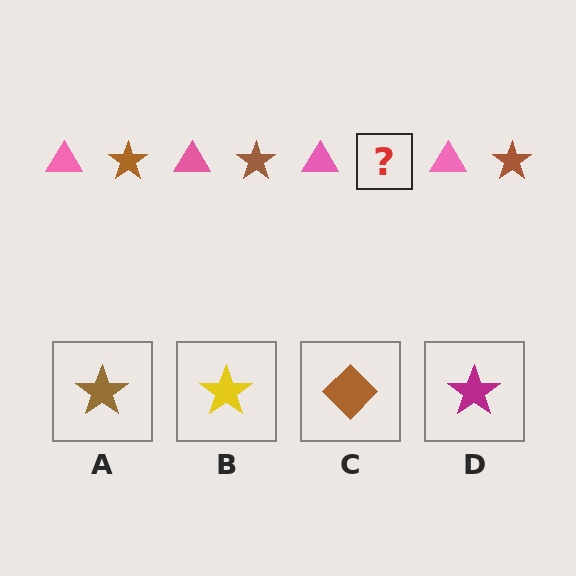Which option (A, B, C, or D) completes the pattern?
A.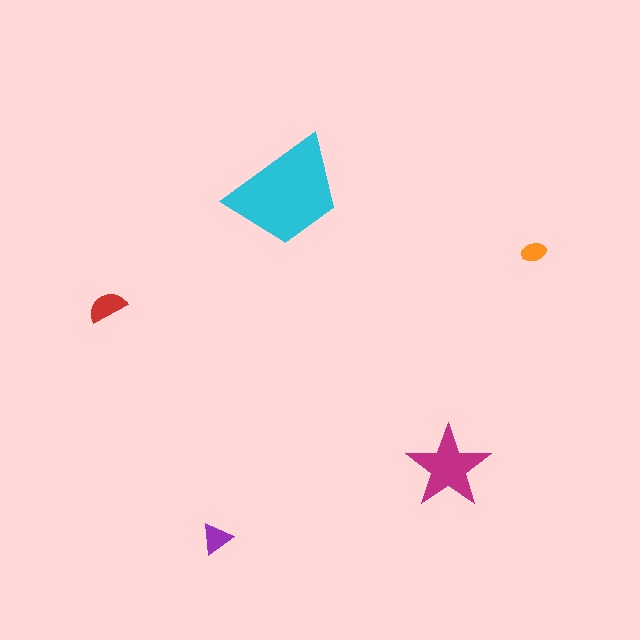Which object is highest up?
The cyan trapezoid is topmost.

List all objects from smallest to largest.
The orange ellipse, the purple triangle, the red semicircle, the magenta star, the cyan trapezoid.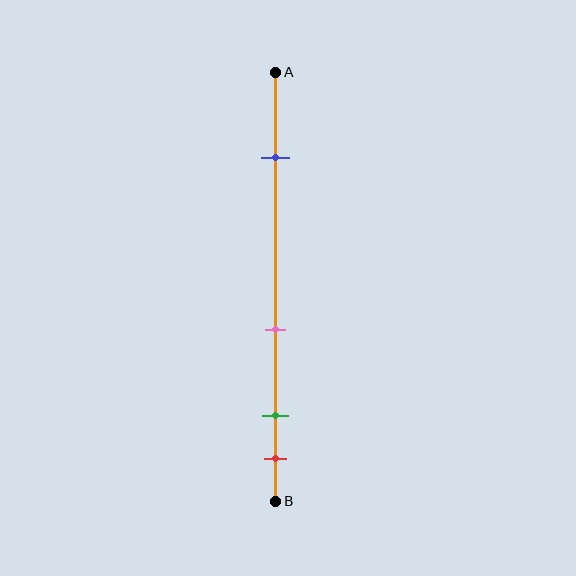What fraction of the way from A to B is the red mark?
The red mark is approximately 90% (0.9) of the way from A to B.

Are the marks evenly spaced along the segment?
No, the marks are not evenly spaced.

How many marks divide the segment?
There are 4 marks dividing the segment.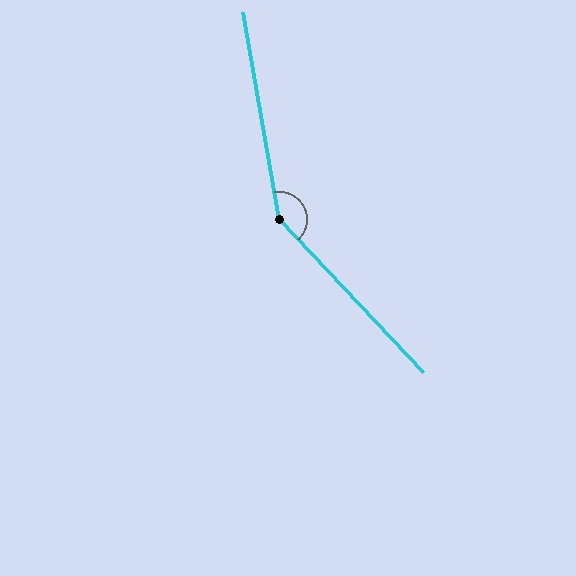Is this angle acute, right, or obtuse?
It is obtuse.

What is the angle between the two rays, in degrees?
Approximately 147 degrees.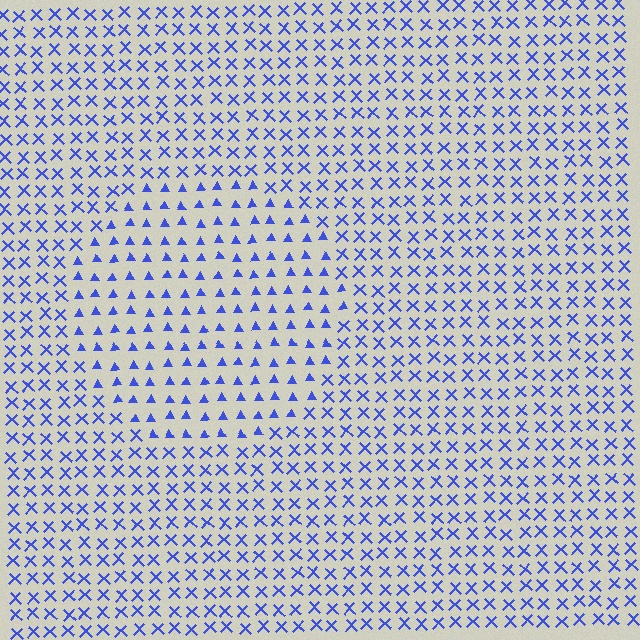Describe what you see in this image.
The image is filled with small blue elements arranged in a uniform grid. A circle-shaped region contains triangles, while the surrounding area contains X marks. The boundary is defined purely by the change in element shape.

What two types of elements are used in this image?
The image uses triangles inside the circle region and X marks outside it.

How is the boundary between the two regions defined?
The boundary is defined by a change in element shape: triangles inside vs. X marks outside. All elements share the same color and spacing.